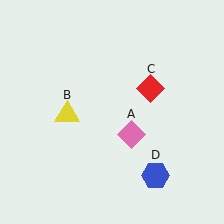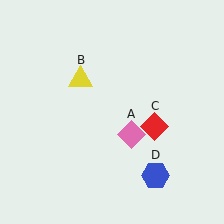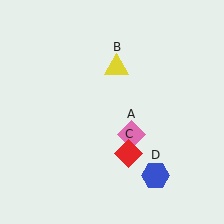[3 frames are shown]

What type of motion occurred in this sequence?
The yellow triangle (object B), red diamond (object C) rotated clockwise around the center of the scene.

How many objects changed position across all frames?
2 objects changed position: yellow triangle (object B), red diamond (object C).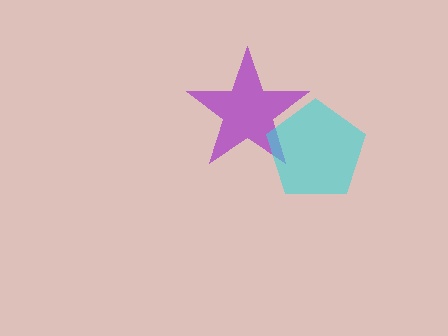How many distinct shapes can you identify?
There are 2 distinct shapes: a purple star, a cyan pentagon.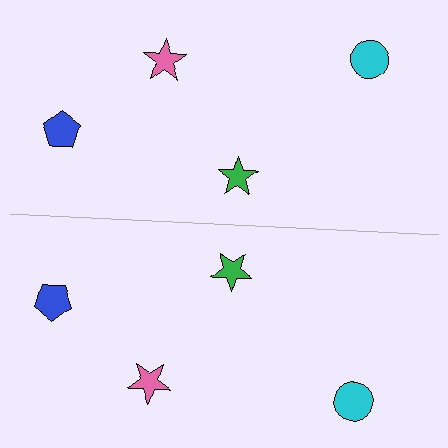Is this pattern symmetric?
Yes, this pattern has bilateral (reflection) symmetry.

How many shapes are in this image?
There are 8 shapes in this image.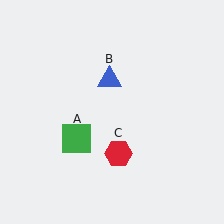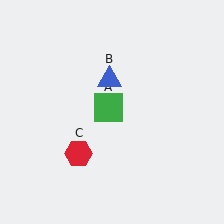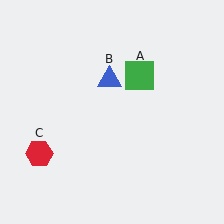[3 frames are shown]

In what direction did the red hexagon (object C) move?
The red hexagon (object C) moved left.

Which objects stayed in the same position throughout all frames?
Blue triangle (object B) remained stationary.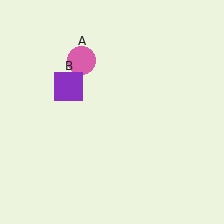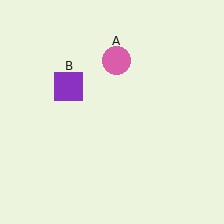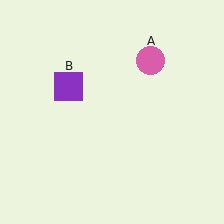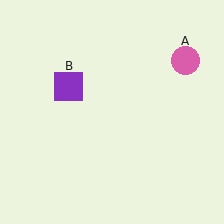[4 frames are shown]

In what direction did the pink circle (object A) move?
The pink circle (object A) moved right.